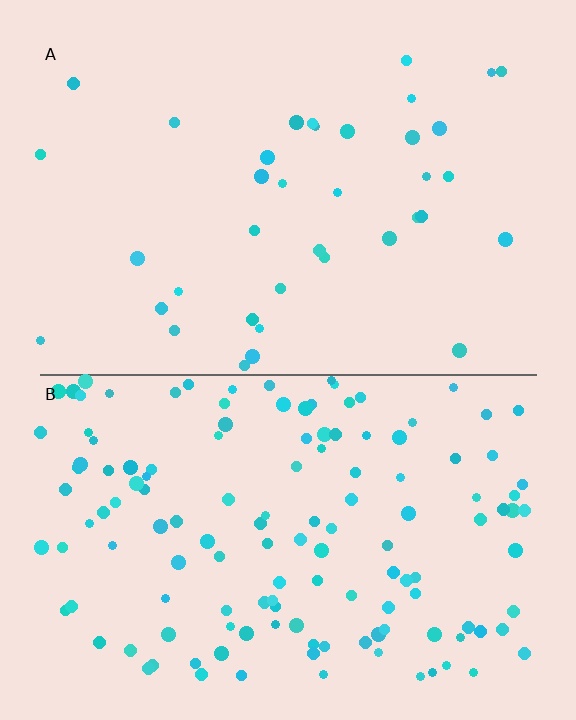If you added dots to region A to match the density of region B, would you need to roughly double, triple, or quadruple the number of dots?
Approximately quadruple.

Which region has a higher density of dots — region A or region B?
B (the bottom).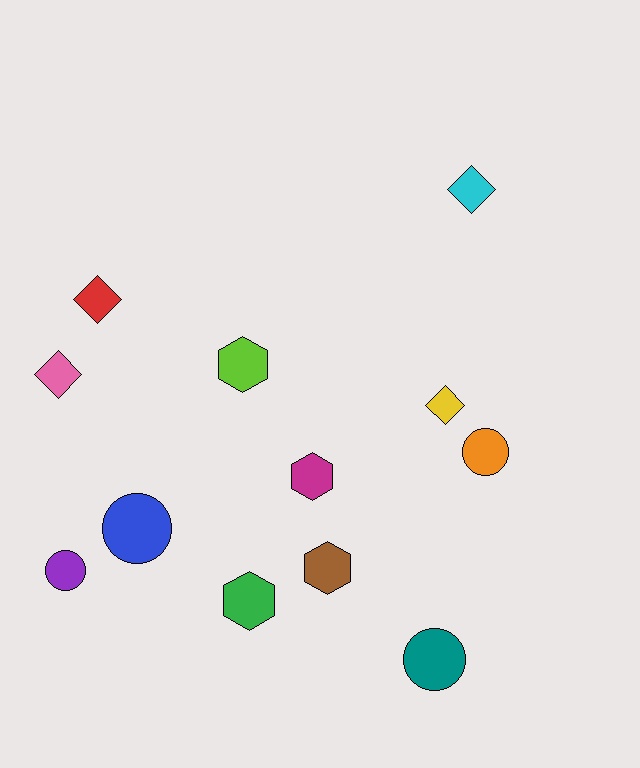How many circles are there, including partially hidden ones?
There are 4 circles.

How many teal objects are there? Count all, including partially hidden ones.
There is 1 teal object.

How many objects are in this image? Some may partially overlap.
There are 12 objects.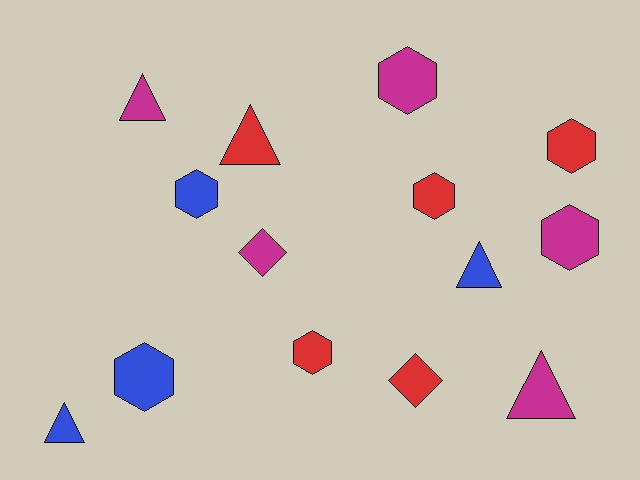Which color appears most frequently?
Red, with 5 objects.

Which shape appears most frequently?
Hexagon, with 7 objects.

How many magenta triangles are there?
There are 2 magenta triangles.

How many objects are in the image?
There are 14 objects.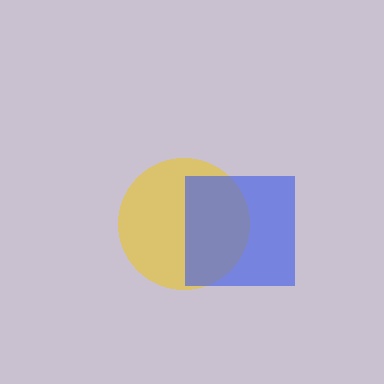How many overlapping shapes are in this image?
There are 2 overlapping shapes in the image.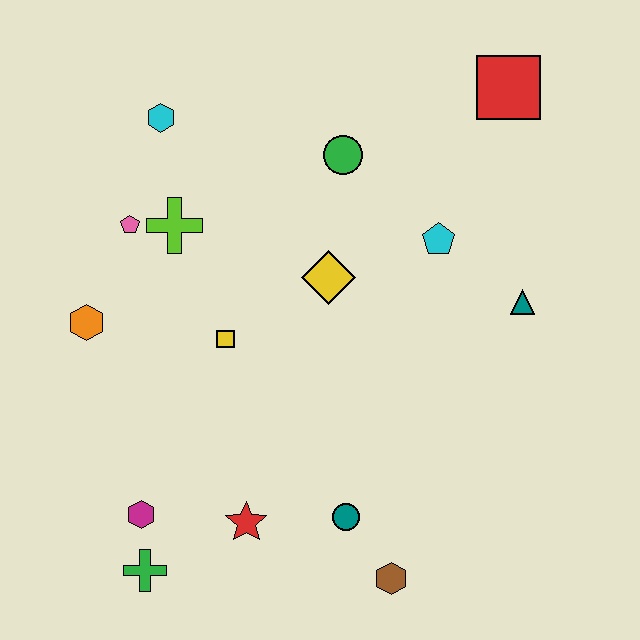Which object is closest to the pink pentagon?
The lime cross is closest to the pink pentagon.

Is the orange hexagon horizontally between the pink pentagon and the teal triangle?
No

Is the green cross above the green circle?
No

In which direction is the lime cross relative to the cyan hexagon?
The lime cross is below the cyan hexagon.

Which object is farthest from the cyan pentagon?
The green cross is farthest from the cyan pentagon.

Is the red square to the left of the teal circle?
No